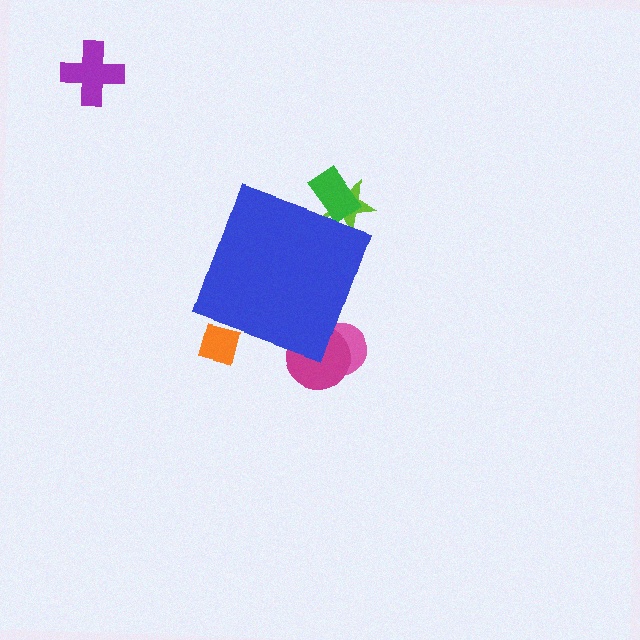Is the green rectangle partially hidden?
Yes, the green rectangle is partially hidden behind the blue diamond.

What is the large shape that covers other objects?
A blue diamond.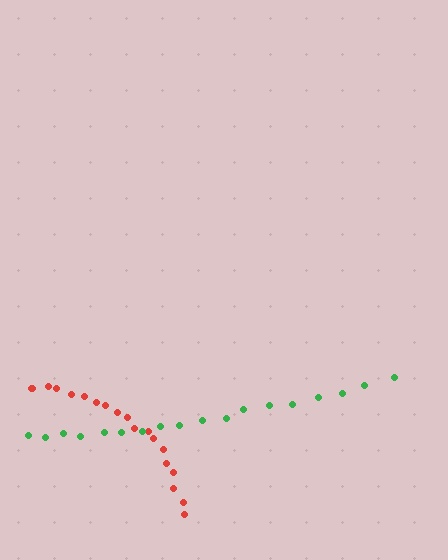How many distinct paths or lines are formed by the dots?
There are 2 distinct paths.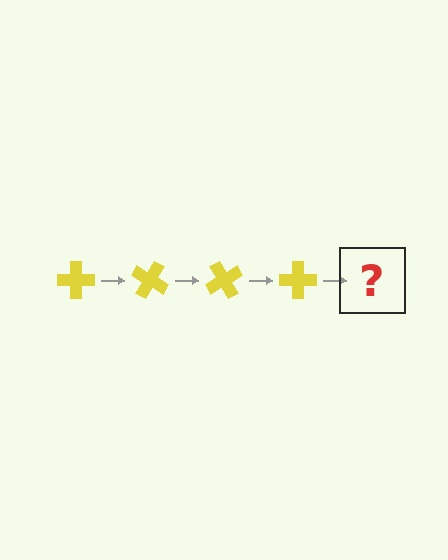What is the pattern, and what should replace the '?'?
The pattern is that the cross rotates 30 degrees each step. The '?' should be a yellow cross rotated 120 degrees.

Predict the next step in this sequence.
The next step is a yellow cross rotated 120 degrees.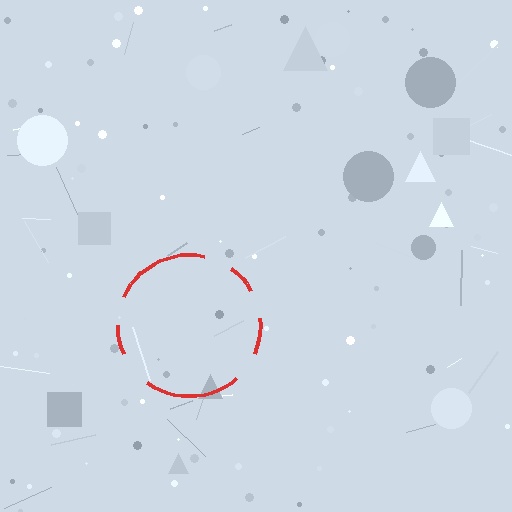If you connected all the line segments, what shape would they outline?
They would outline a circle.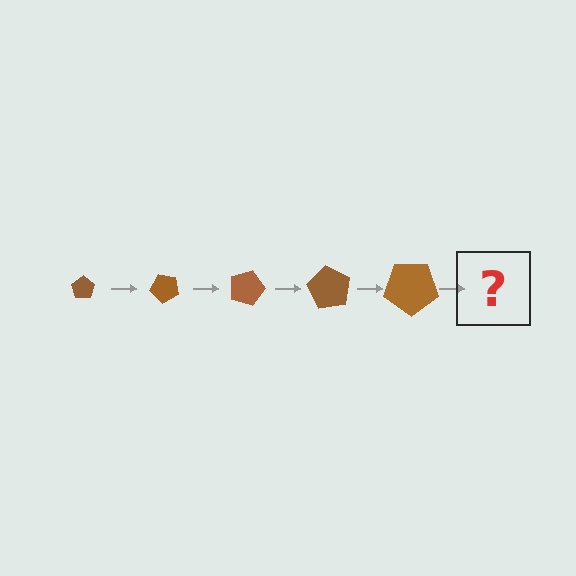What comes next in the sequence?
The next element should be a pentagon, larger than the previous one and rotated 225 degrees from the start.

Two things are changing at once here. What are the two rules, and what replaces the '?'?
The two rules are that the pentagon grows larger each step and it rotates 45 degrees each step. The '?' should be a pentagon, larger than the previous one and rotated 225 degrees from the start.